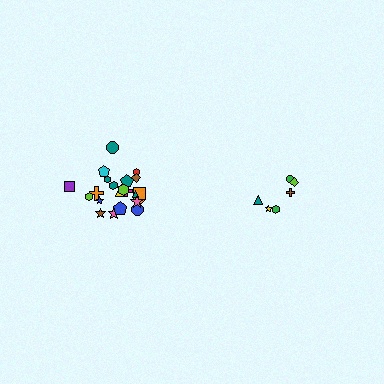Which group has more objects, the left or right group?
The left group.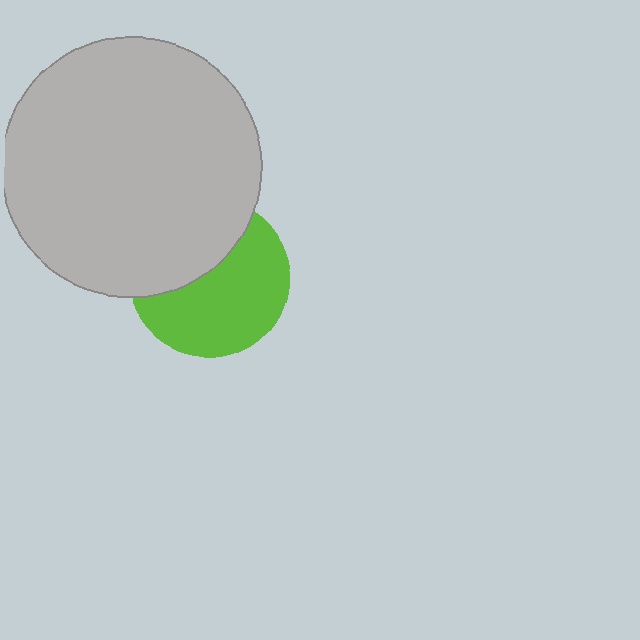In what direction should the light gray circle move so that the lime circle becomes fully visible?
The light gray circle should move up. That is the shortest direction to clear the overlap and leave the lime circle fully visible.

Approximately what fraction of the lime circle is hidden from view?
Roughly 40% of the lime circle is hidden behind the light gray circle.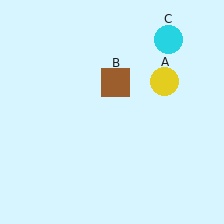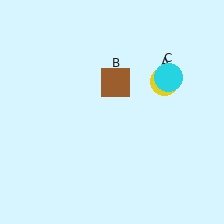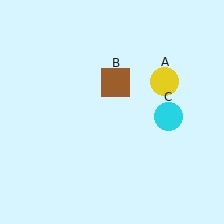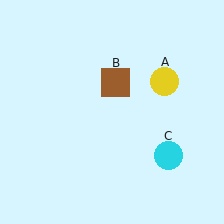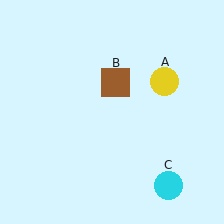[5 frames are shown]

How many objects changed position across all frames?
1 object changed position: cyan circle (object C).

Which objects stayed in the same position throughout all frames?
Yellow circle (object A) and brown square (object B) remained stationary.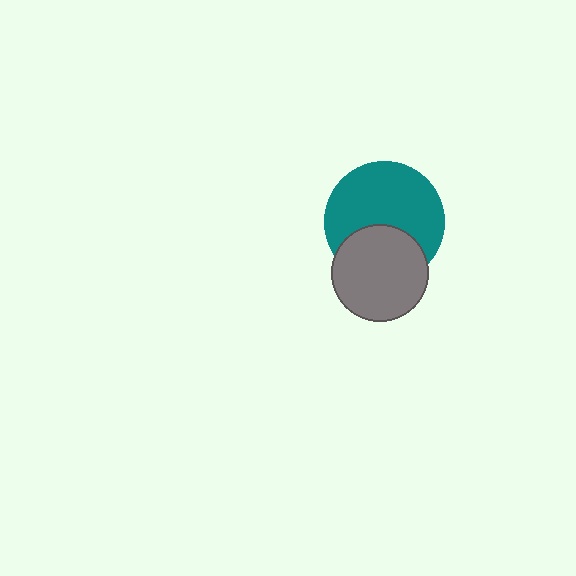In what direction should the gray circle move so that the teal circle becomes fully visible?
The gray circle should move down. That is the shortest direction to clear the overlap and leave the teal circle fully visible.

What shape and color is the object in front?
The object in front is a gray circle.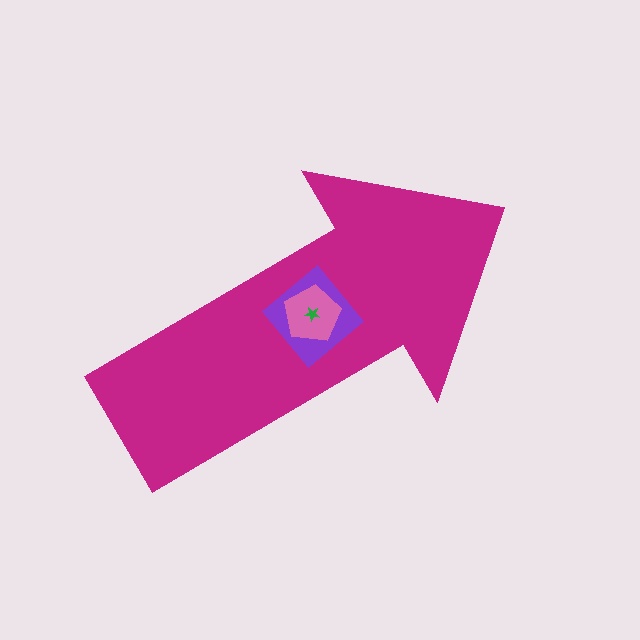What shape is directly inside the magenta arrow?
The purple diamond.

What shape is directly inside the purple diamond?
The pink pentagon.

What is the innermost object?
The green star.